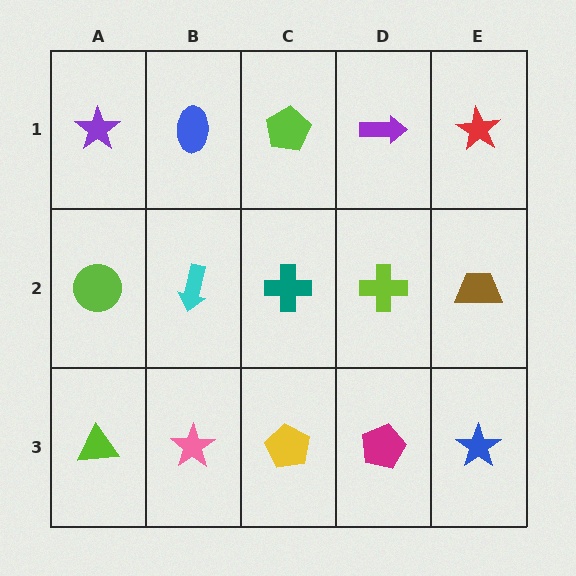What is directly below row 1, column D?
A lime cross.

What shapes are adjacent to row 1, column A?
A lime circle (row 2, column A), a blue ellipse (row 1, column B).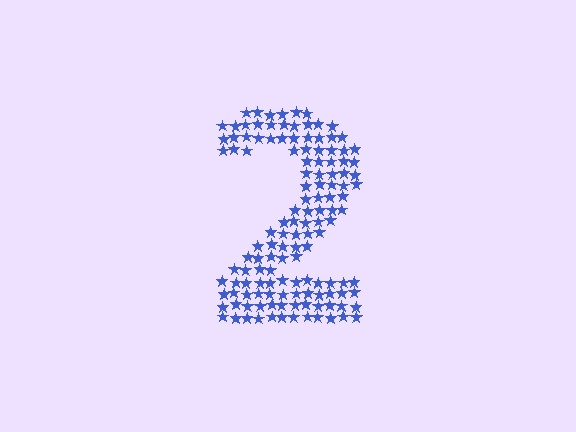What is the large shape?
The large shape is the digit 2.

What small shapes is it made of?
It is made of small stars.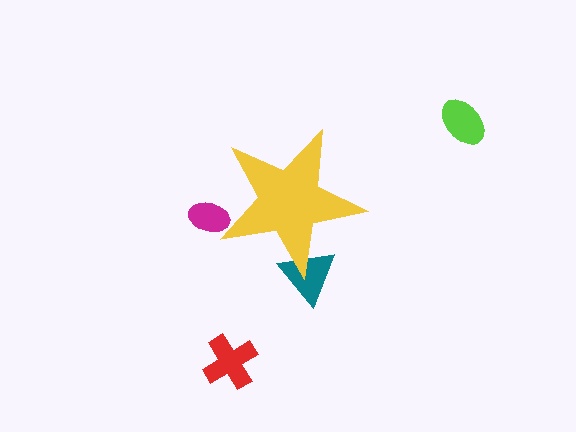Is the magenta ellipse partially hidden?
Yes, the magenta ellipse is partially hidden behind the yellow star.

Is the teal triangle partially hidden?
Yes, the teal triangle is partially hidden behind the yellow star.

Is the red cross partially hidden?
No, the red cross is fully visible.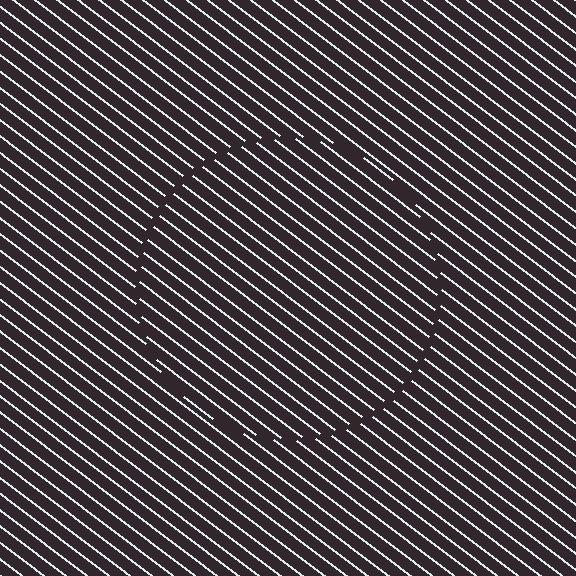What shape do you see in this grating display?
An illusory circle. The interior of the shape contains the same grating, shifted by half a period — the contour is defined by the phase discontinuity where line-ends from the inner and outer gratings abut.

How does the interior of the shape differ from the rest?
The interior of the shape contains the same grating, shifted by half a period — the contour is defined by the phase discontinuity where line-ends from the inner and outer gratings abut.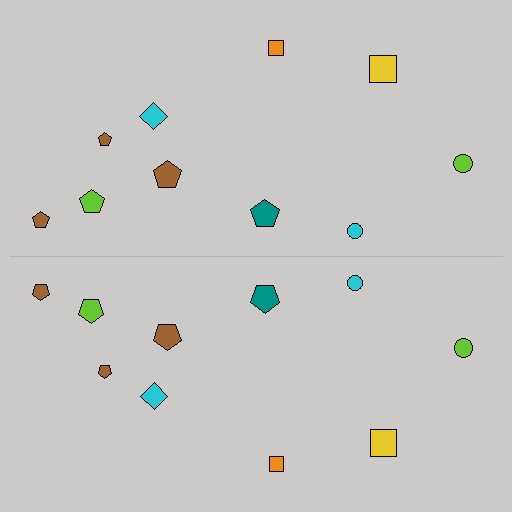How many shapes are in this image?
There are 20 shapes in this image.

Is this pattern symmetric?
Yes, this pattern has bilateral (reflection) symmetry.